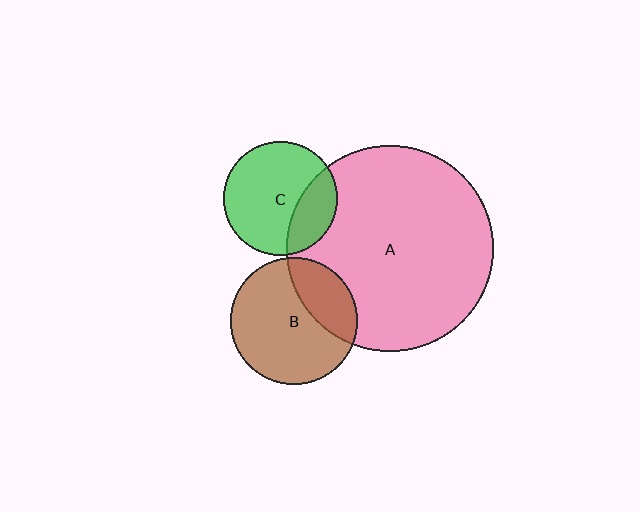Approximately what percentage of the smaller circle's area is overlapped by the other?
Approximately 30%.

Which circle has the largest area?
Circle A (pink).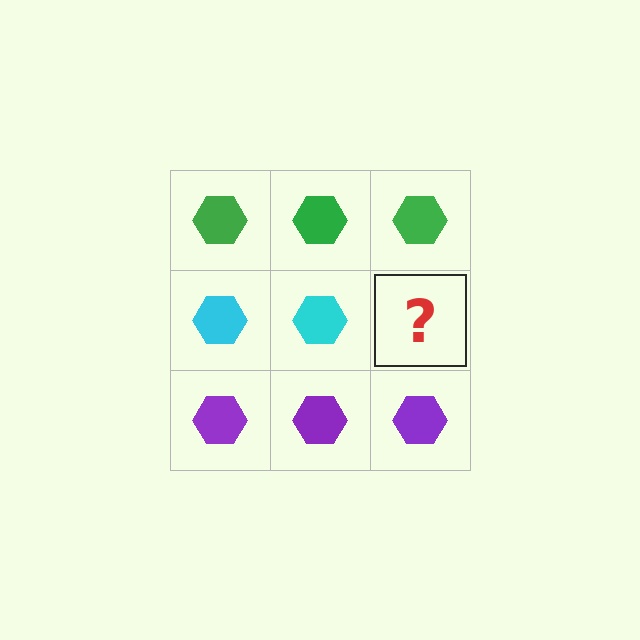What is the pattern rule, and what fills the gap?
The rule is that each row has a consistent color. The gap should be filled with a cyan hexagon.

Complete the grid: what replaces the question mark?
The question mark should be replaced with a cyan hexagon.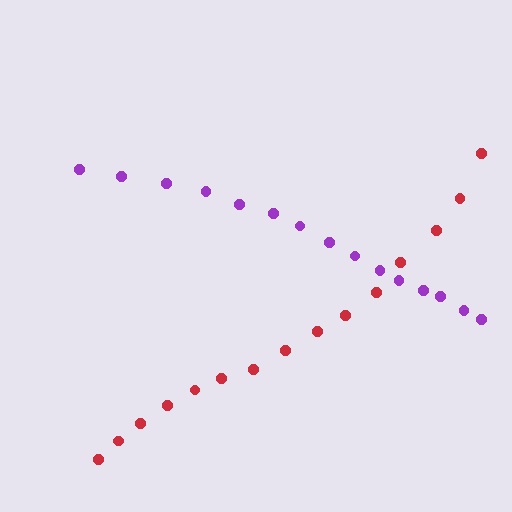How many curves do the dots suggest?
There are 2 distinct paths.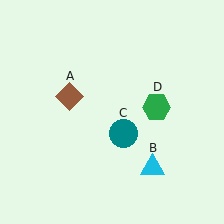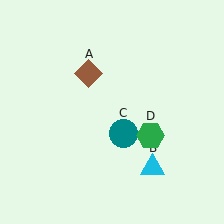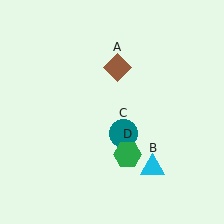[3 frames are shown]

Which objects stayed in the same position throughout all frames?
Cyan triangle (object B) and teal circle (object C) remained stationary.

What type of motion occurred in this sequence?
The brown diamond (object A), green hexagon (object D) rotated clockwise around the center of the scene.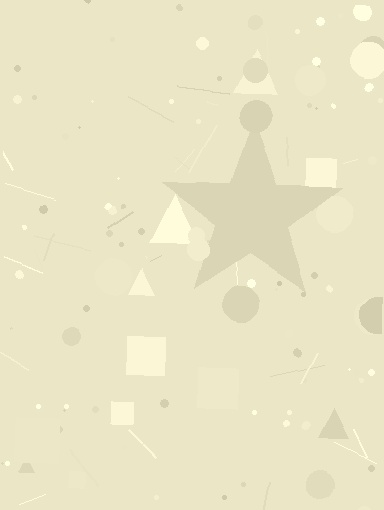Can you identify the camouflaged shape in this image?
The camouflaged shape is a star.